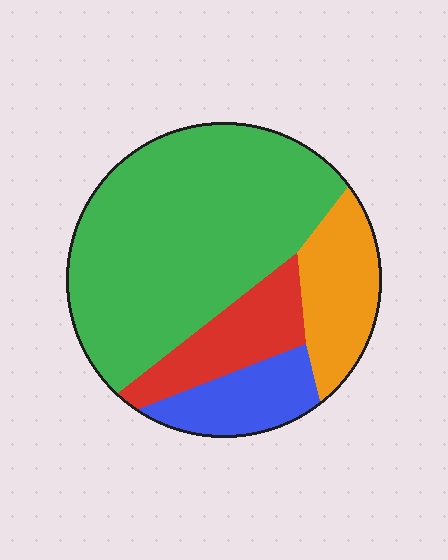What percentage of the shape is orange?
Orange covers roughly 15% of the shape.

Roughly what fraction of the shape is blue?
Blue takes up less than a sixth of the shape.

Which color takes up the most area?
Green, at roughly 60%.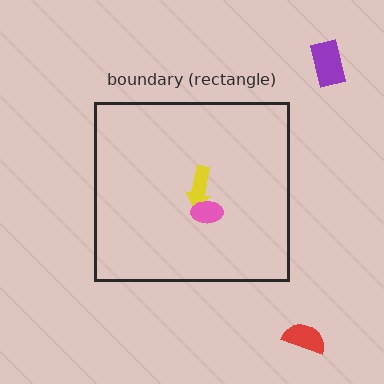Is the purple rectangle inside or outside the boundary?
Outside.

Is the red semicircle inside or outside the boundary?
Outside.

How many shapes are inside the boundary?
2 inside, 2 outside.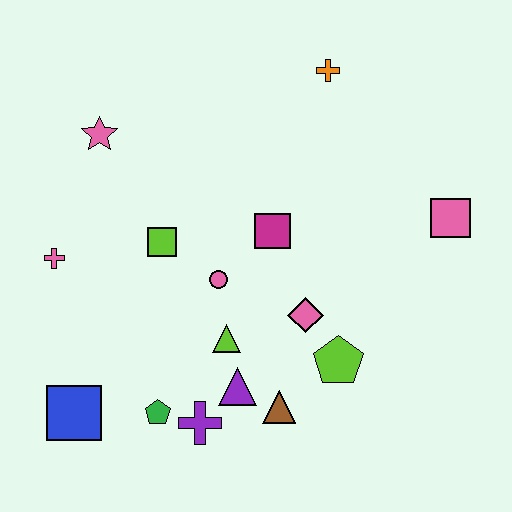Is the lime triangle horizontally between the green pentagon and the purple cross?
No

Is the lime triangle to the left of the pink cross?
No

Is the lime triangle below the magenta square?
Yes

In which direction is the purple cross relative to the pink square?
The purple cross is to the left of the pink square.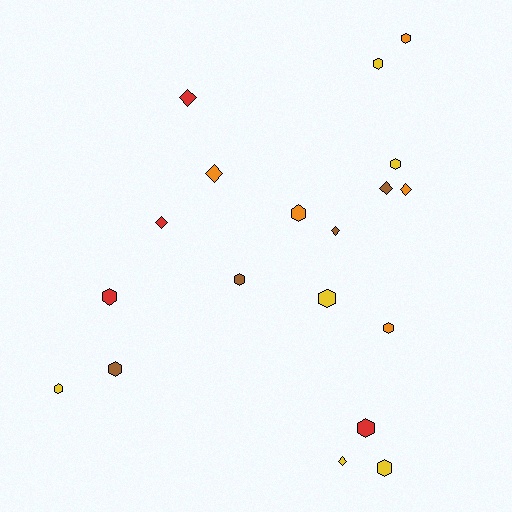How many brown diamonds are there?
There are 2 brown diamonds.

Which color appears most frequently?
Yellow, with 6 objects.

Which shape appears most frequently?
Hexagon, with 12 objects.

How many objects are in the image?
There are 19 objects.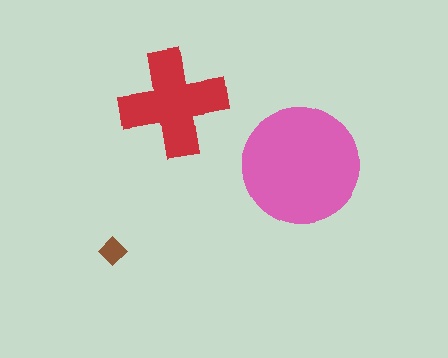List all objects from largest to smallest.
The pink circle, the red cross, the brown diamond.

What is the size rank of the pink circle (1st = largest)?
1st.